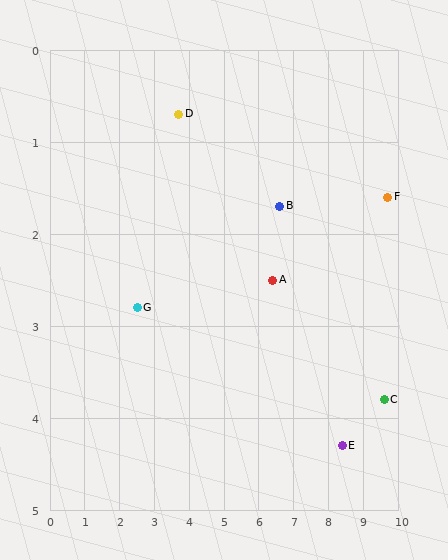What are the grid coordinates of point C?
Point C is at approximately (9.6, 3.8).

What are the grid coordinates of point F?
Point F is at approximately (9.7, 1.6).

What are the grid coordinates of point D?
Point D is at approximately (3.7, 0.7).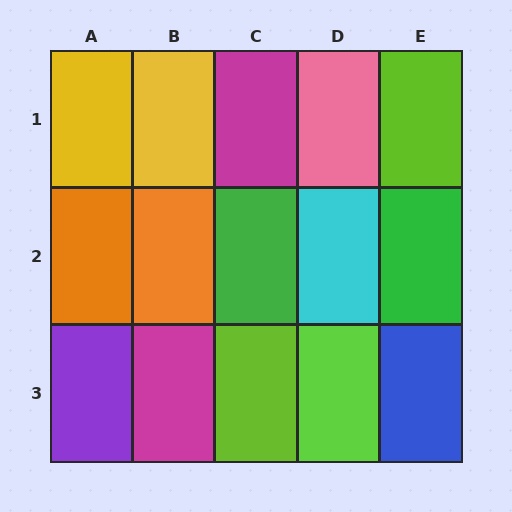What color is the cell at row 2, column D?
Cyan.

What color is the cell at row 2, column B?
Orange.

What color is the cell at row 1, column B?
Yellow.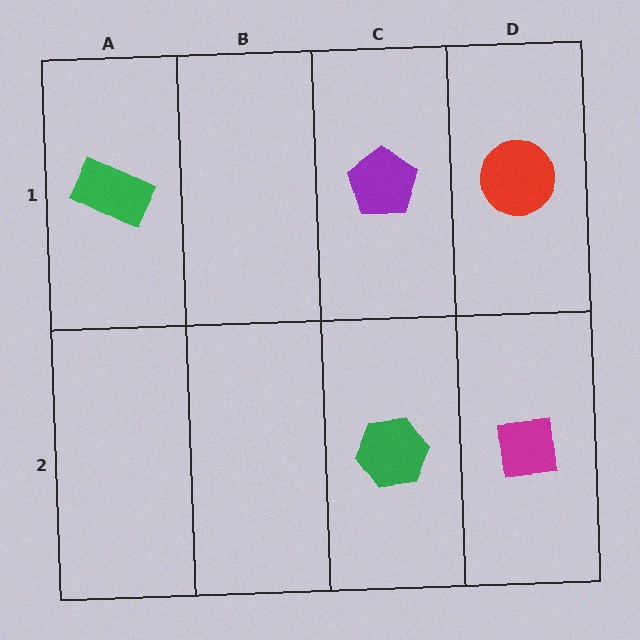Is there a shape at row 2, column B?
No, that cell is empty.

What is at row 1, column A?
A green rectangle.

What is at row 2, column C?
A green hexagon.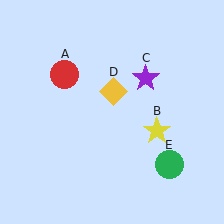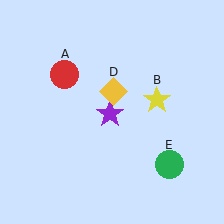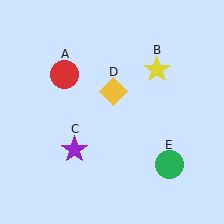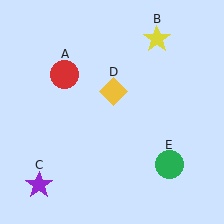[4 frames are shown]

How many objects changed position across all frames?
2 objects changed position: yellow star (object B), purple star (object C).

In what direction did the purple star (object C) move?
The purple star (object C) moved down and to the left.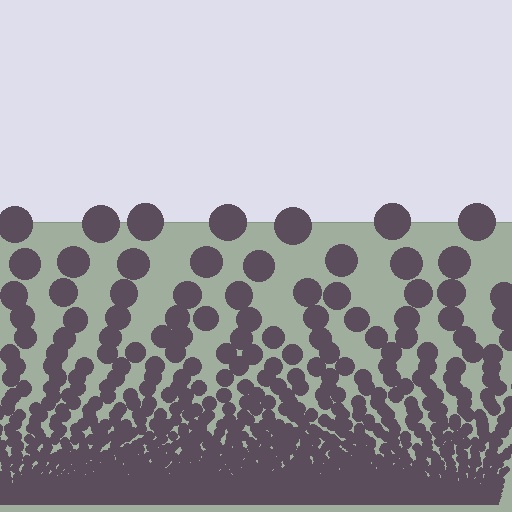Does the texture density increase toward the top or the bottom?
Density increases toward the bottom.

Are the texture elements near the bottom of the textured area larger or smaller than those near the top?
Smaller. The gradient is inverted — elements near the bottom are smaller and denser.